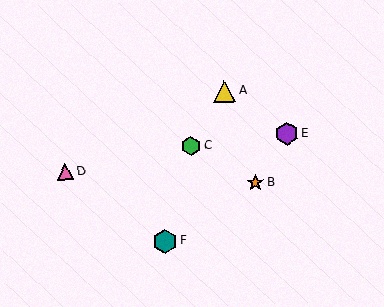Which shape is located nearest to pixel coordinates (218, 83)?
The yellow triangle (labeled A) at (224, 91) is nearest to that location.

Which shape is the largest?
The teal hexagon (labeled F) is the largest.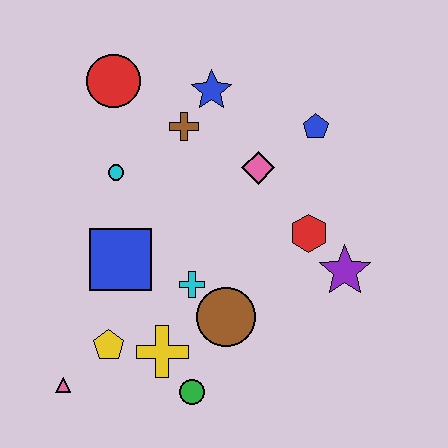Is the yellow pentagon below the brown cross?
Yes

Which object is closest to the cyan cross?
The brown circle is closest to the cyan cross.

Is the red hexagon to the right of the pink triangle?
Yes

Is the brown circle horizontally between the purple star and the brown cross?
Yes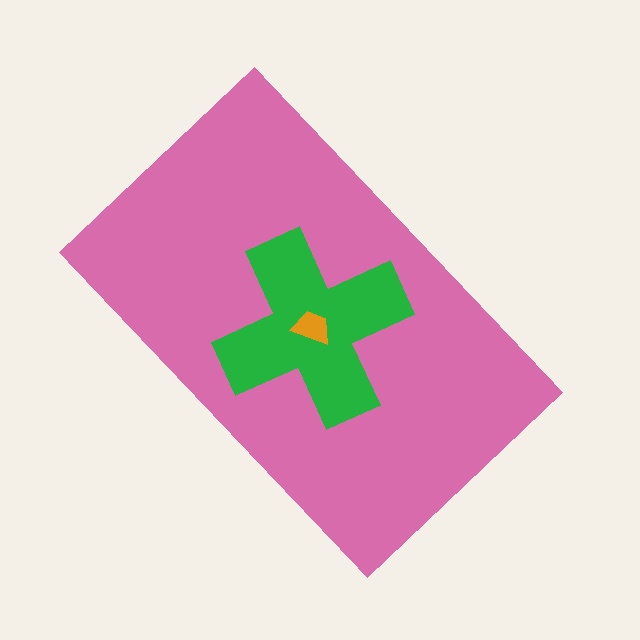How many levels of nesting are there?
3.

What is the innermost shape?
The orange trapezoid.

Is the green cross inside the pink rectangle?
Yes.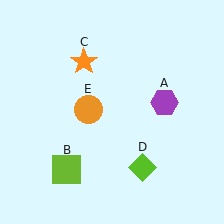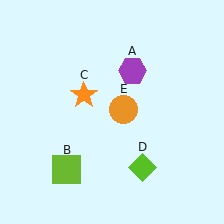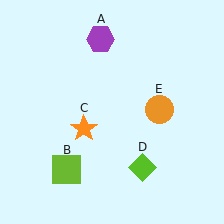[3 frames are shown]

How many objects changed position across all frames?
3 objects changed position: purple hexagon (object A), orange star (object C), orange circle (object E).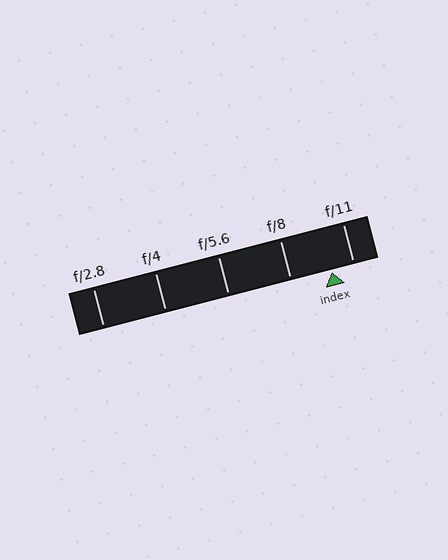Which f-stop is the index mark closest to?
The index mark is closest to f/11.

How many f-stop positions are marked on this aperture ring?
There are 5 f-stop positions marked.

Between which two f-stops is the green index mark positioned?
The index mark is between f/8 and f/11.